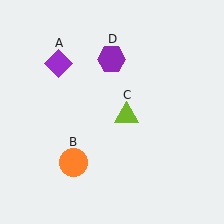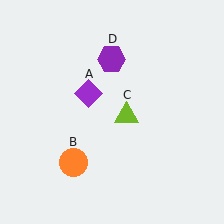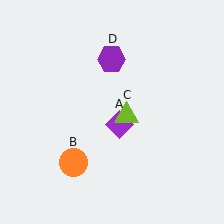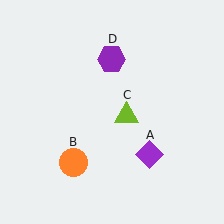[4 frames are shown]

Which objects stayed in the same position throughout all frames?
Orange circle (object B) and lime triangle (object C) and purple hexagon (object D) remained stationary.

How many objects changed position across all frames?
1 object changed position: purple diamond (object A).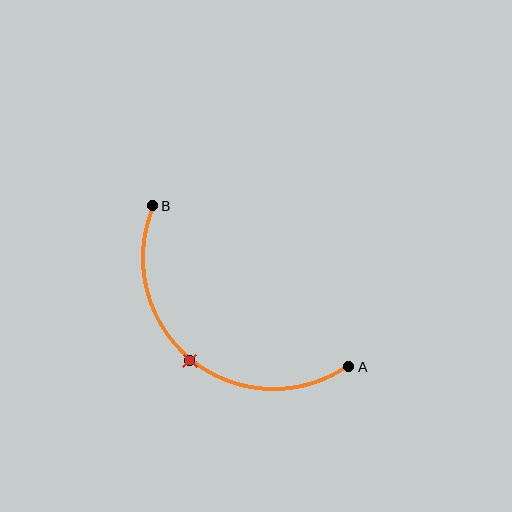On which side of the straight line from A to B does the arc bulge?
The arc bulges below and to the left of the straight line connecting A and B.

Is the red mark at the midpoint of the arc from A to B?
Yes. The red mark lies on the arc at equal arc-length from both A and B — it is the arc midpoint.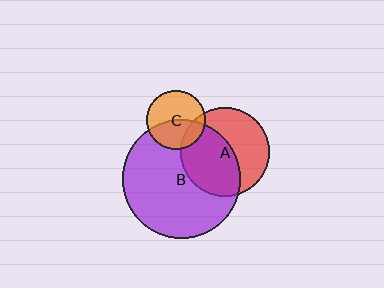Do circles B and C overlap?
Yes.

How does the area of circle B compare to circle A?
Approximately 1.8 times.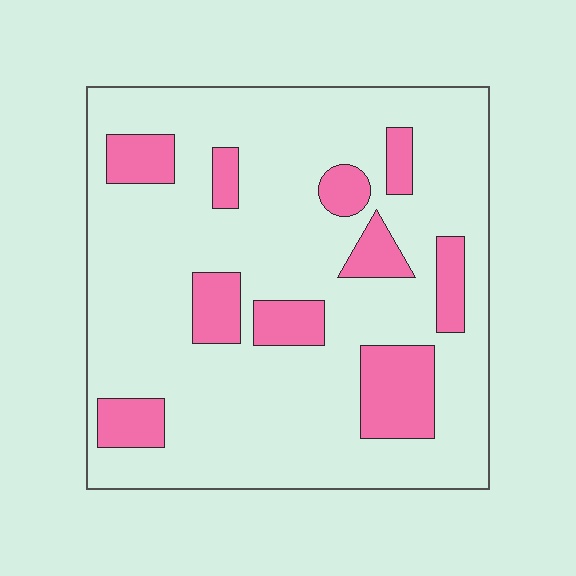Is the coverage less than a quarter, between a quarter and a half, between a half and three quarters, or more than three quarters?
Less than a quarter.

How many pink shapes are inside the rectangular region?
10.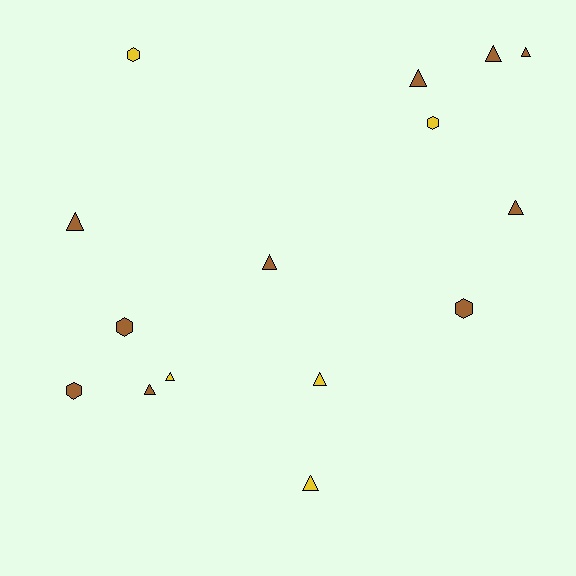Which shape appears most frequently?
Triangle, with 10 objects.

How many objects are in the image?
There are 15 objects.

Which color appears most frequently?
Brown, with 10 objects.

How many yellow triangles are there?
There are 3 yellow triangles.